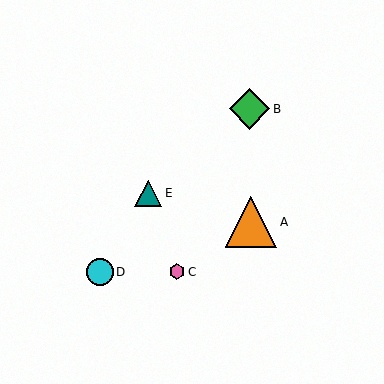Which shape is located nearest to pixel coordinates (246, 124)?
The green diamond (labeled B) at (250, 109) is nearest to that location.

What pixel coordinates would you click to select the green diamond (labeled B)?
Click at (250, 109) to select the green diamond B.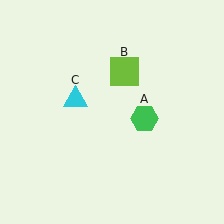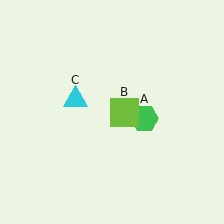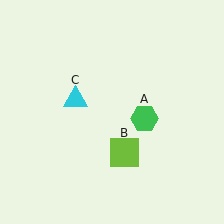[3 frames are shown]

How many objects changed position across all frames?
1 object changed position: lime square (object B).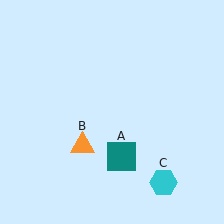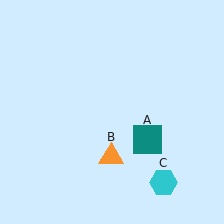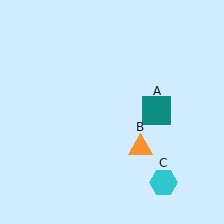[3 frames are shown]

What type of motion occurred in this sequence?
The teal square (object A), orange triangle (object B) rotated counterclockwise around the center of the scene.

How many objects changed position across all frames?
2 objects changed position: teal square (object A), orange triangle (object B).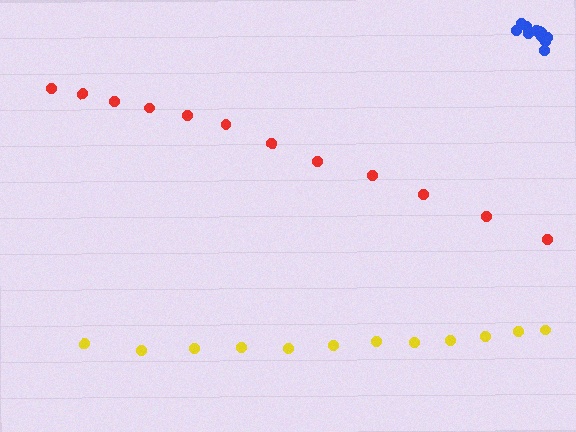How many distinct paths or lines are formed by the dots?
There are 3 distinct paths.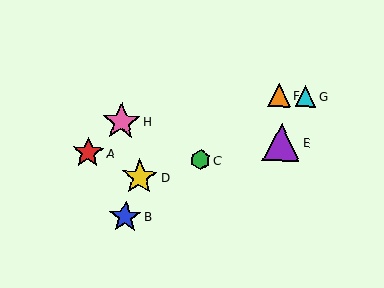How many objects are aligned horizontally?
2 objects (F, G) are aligned horizontally.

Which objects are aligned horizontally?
Objects F, G are aligned horizontally.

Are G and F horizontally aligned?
Yes, both are at y≈96.